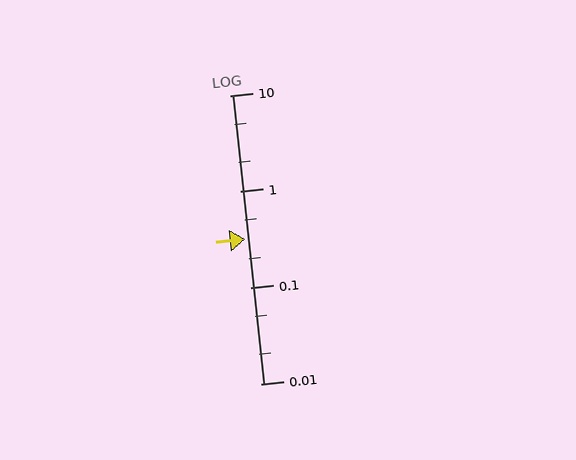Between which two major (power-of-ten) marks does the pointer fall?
The pointer is between 0.1 and 1.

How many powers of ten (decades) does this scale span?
The scale spans 3 decades, from 0.01 to 10.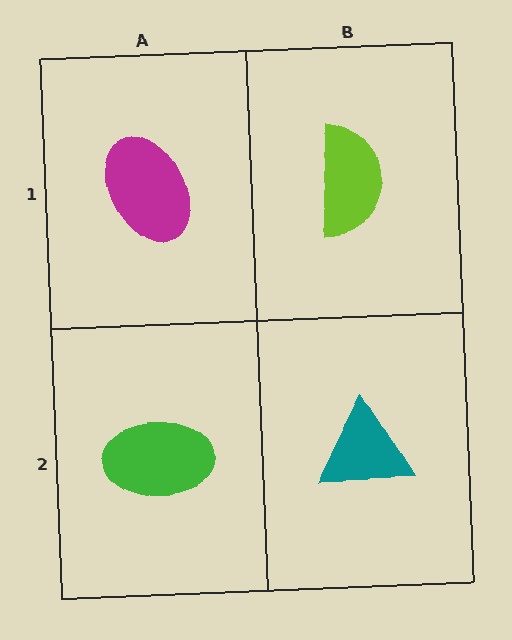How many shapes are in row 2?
2 shapes.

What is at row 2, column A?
A green ellipse.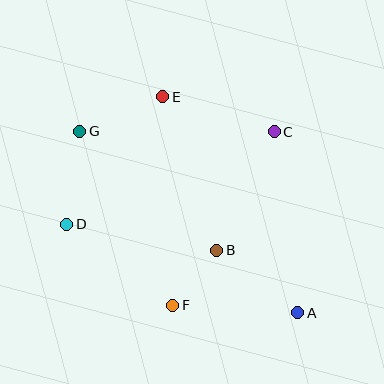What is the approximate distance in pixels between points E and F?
The distance between E and F is approximately 209 pixels.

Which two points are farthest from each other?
Points A and G are farthest from each other.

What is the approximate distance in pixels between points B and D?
The distance between B and D is approximately 152 pixels.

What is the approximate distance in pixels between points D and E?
The distance between D and E is approximately 160 pixels.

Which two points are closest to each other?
Points B and F are closest to each other.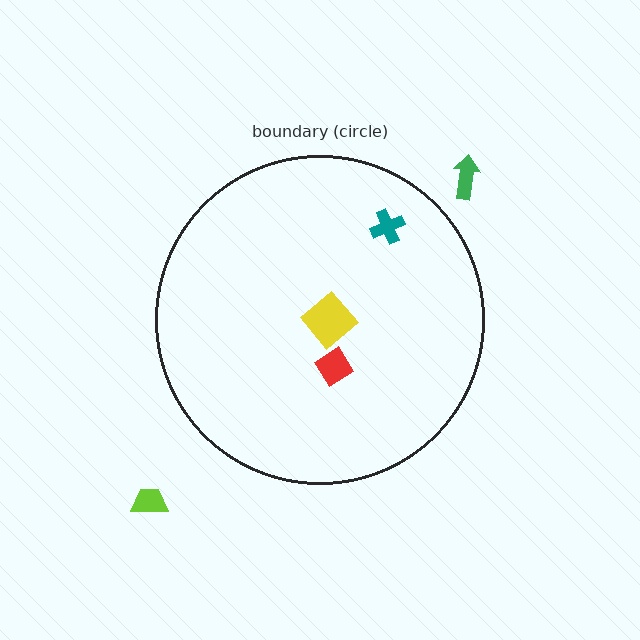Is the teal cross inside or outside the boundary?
Inside.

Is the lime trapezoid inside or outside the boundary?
Outside.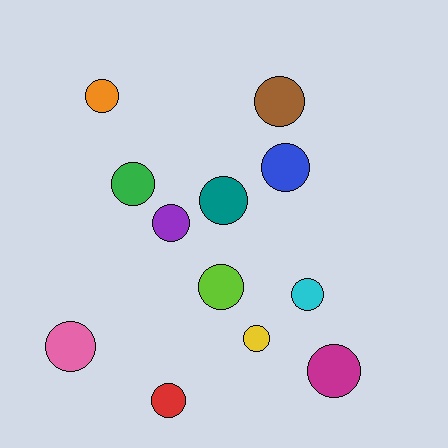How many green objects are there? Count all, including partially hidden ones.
There is 1 green object.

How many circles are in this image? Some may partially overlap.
There are 12 circles.